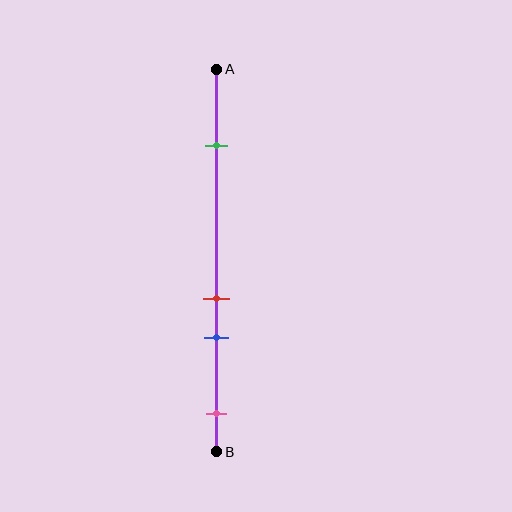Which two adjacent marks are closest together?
The red and blue marks are the closest adjacent pair.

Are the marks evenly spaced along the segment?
No, the marks are not evenly spaced.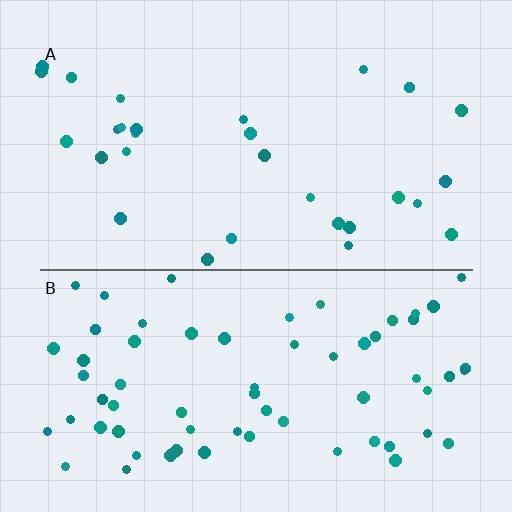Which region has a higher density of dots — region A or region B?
B (the bottom).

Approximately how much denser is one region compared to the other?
Approximately 2.2× — region B over region A.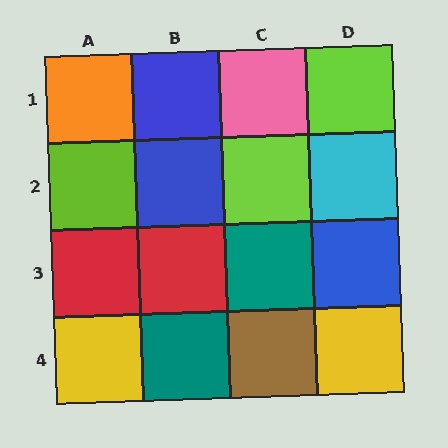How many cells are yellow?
2 cells are yellow.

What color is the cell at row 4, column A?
Yellow.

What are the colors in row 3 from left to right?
Red, red, teal, blue.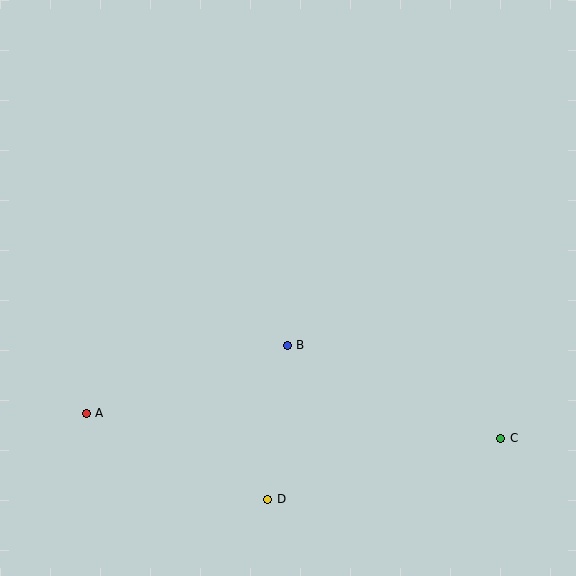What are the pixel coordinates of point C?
Point C is at (501, 438).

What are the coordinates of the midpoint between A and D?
The midpoint between A and D is at (177, 456).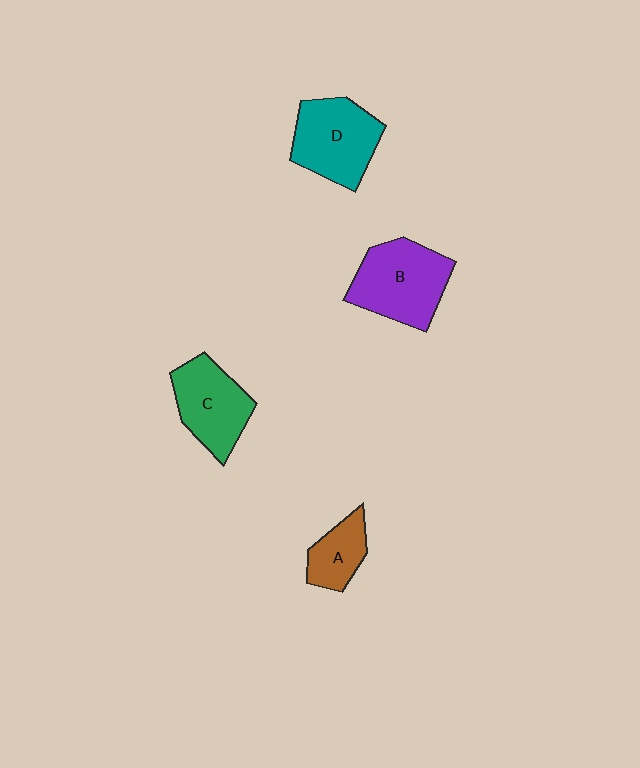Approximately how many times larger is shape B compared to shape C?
Approximately 1.2 times.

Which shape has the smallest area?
Shape A (brown).